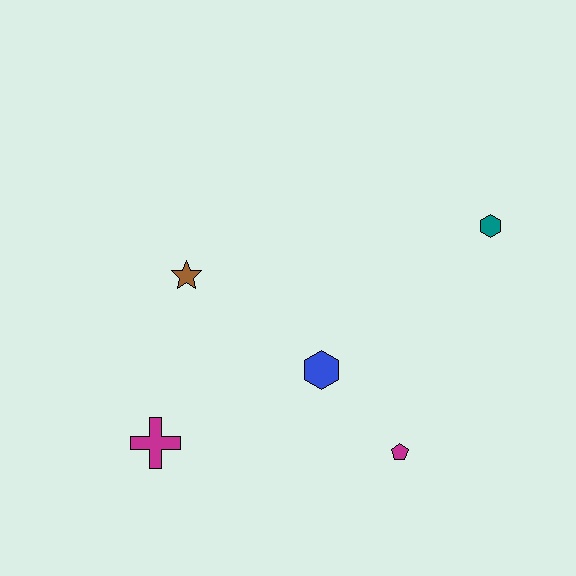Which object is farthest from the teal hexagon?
The magenta cross is farthest from the teal hexagon.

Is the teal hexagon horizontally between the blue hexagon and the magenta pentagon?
No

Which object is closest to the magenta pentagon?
The blue hexagon is closest to the magenta pentagon.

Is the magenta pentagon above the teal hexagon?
No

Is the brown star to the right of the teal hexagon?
No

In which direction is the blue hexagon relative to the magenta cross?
The blue hexagon is to the right of the magenta cross.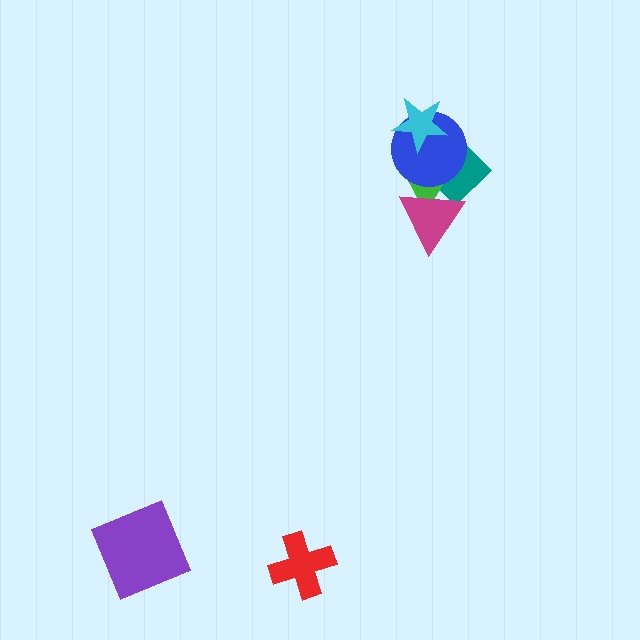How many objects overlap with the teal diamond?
4 objects overlap with the teal diamond.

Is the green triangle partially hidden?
Yes, it is partially covered by another shape.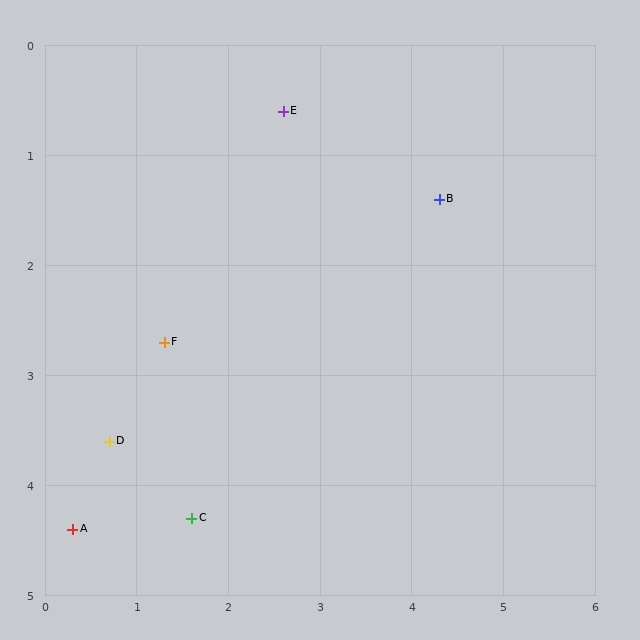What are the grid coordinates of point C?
Point C is at approximately (1.6, 4.3).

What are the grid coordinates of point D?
Point D is at approximately (0.7, 3.6).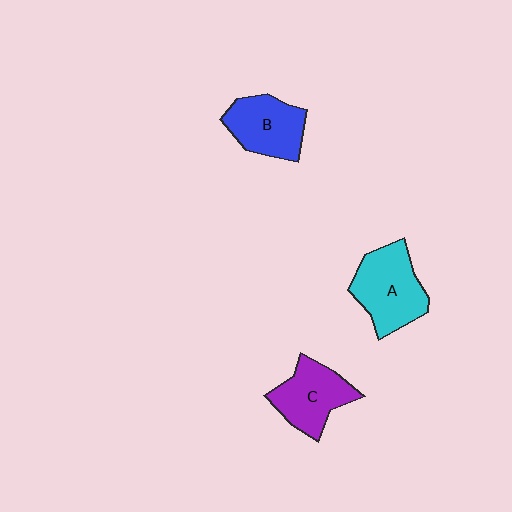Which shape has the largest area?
Shape A (cyan).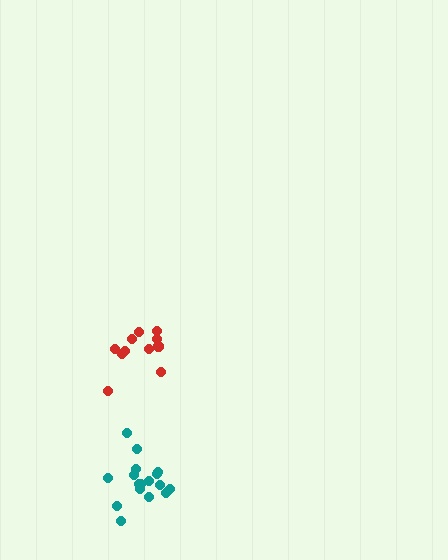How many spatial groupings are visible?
There are 2 spatial groupings.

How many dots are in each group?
Group 1: 11 dots, Group 2: 17 dots (28 total).